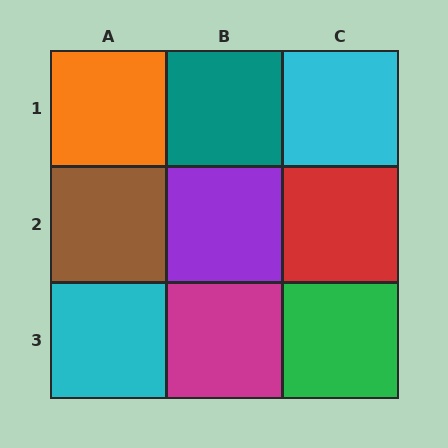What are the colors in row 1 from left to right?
Orange, teal, cyan.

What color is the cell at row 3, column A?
Cyan.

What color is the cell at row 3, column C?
Green.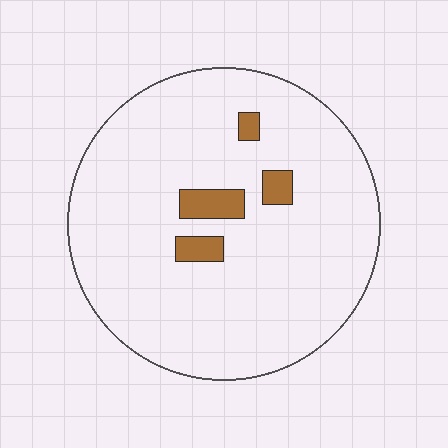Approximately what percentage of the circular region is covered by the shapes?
Approximately 5%.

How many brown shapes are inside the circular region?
4.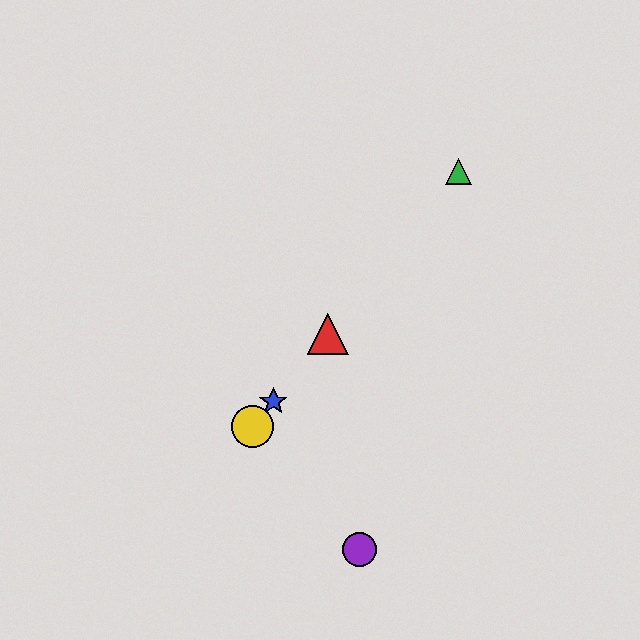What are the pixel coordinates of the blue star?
The blue star is at (273, 401).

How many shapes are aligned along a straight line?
4 shapes (the red triangle, the blue star, the green triangle, the yellow circle) are aligned along a straight line.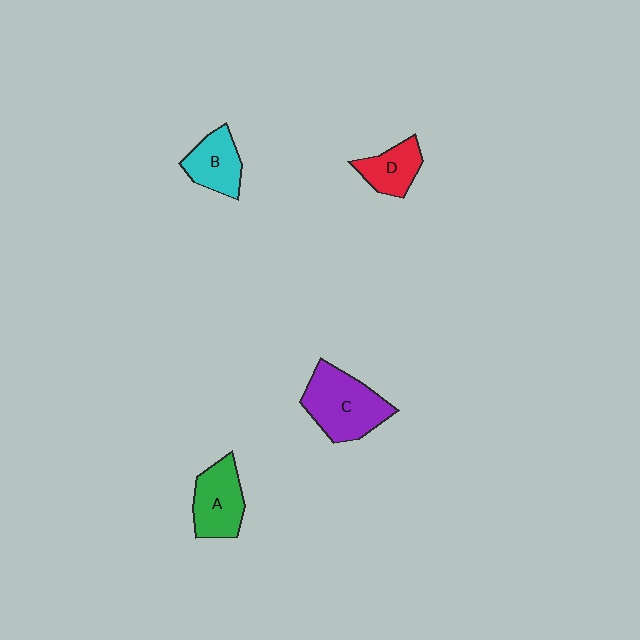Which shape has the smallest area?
Shape D (red).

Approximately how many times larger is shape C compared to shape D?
Approximately 1.8 times.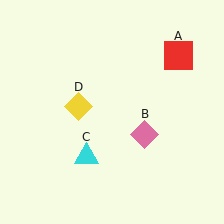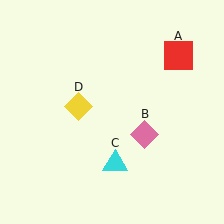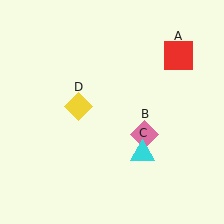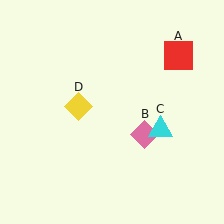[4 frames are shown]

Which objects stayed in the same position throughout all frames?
Red square (object A) and pink diamond (object B) and yellow diamond (object D) remained stationary.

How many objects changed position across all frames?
1 object changed position: cyan triangle (object C).